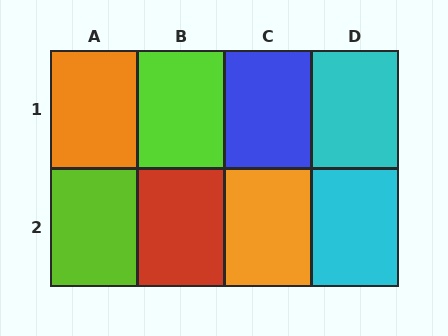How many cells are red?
1 cell is red.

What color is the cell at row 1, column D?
Cyan.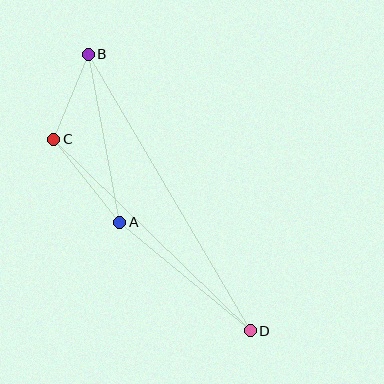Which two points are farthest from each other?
Points B and D are farthest from each other.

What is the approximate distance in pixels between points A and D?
The distance between A and D is approximately 170 pixels.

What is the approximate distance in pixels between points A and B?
The distance between A and B is approximately 171 pixels.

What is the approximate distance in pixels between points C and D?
The distance between C and D is approximately 275 pixels.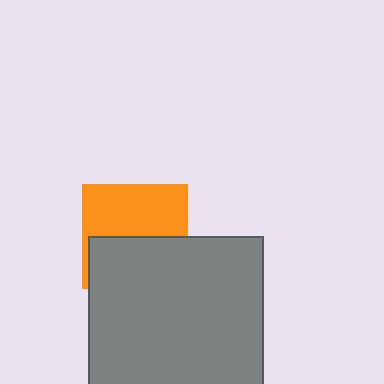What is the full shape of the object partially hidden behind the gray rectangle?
The partially hidden object is an orange square.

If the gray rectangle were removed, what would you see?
You would see the complete orange square.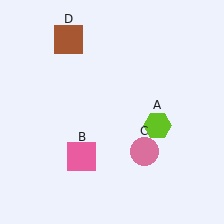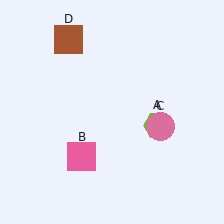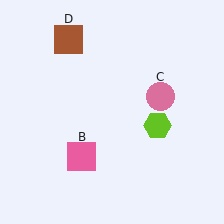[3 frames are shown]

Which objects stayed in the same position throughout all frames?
Lime hexagon (object A) and pink square (object B) and brown square (object D) remained stationary.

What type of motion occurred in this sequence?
The pink circle (object C) rotated counterclockwise around the center of the scene.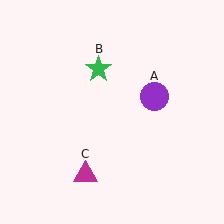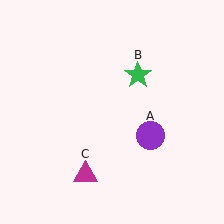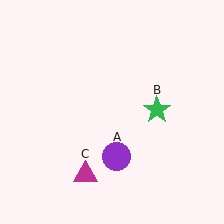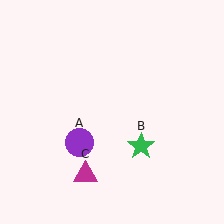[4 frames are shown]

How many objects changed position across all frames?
2 objects changed position: purple circle (object A), green star (object B).